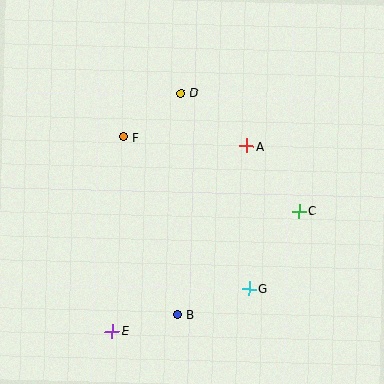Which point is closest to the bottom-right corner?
Point G is closest to the bottom-right corner.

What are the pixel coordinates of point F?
Point F is at (123, 137).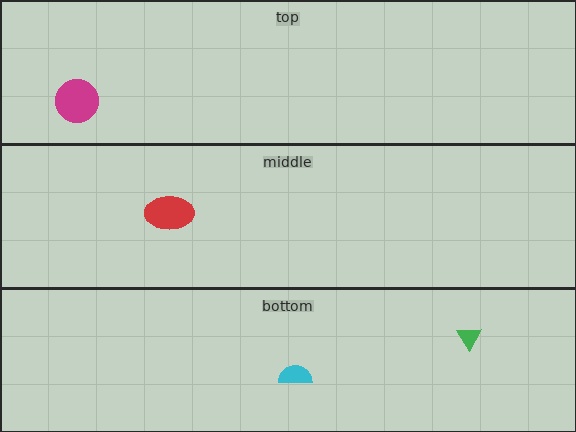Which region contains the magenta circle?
The top region.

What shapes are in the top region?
The magenta circle.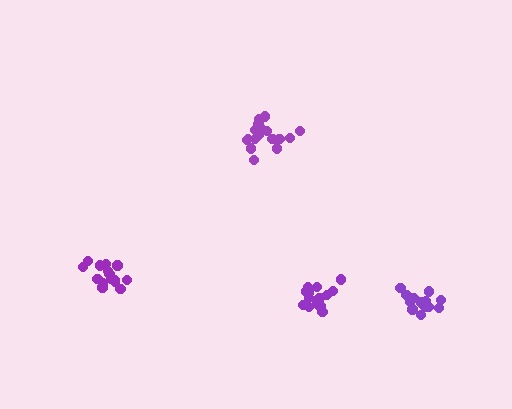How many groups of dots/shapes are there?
There are 4 groups.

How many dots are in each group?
Group 1: 16 dots, Group 2: 13 dots, Group 3: 17 dots, Group 4: 15 dots (61 total).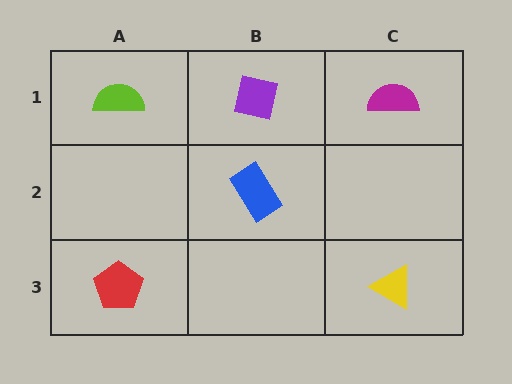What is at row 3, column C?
A yellow triangle.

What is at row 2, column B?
A blue rectangle.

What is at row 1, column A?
A lime semicircle.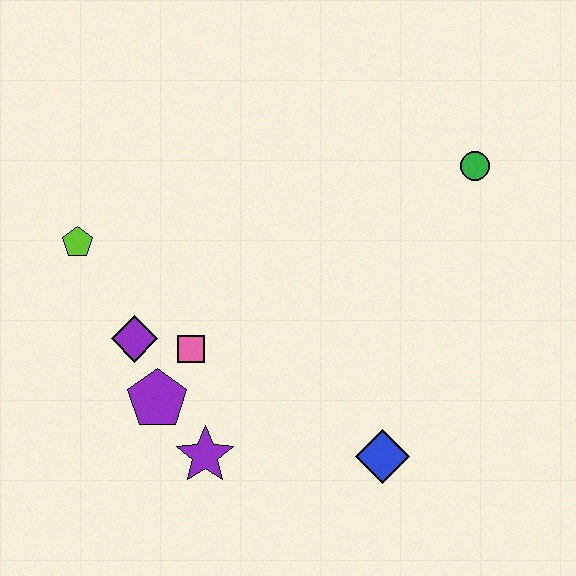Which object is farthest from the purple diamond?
The green circle is farthest from the purple diamond.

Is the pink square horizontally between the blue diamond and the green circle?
No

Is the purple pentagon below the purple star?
No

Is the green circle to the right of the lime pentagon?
Yes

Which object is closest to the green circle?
The blue diamond is closest to the green circle.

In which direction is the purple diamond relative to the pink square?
The purple diamond is to the left of the pink square.